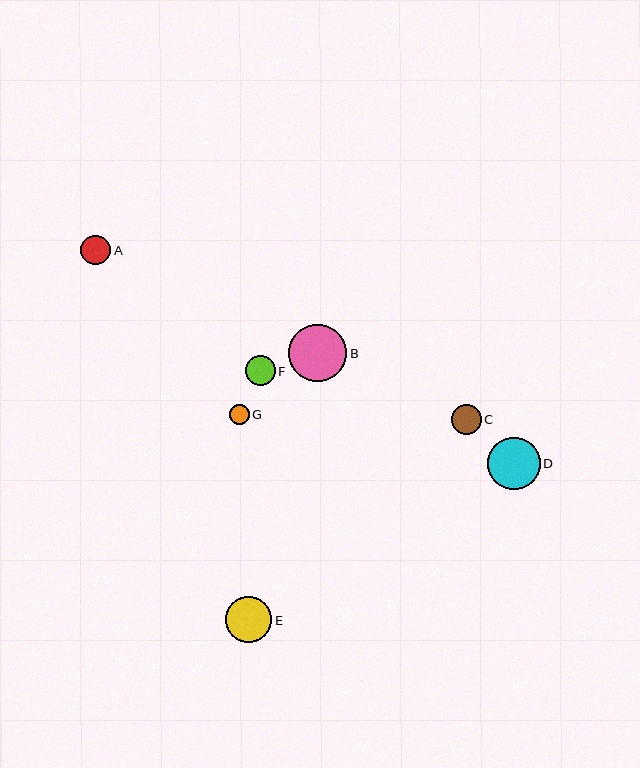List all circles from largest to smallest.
From largest to smallest: B, D, E, A, F, C, G.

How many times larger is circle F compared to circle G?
Circle F is approximately 1.5 times the size of circle G.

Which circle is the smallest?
Circle G is the smallest with a size of approximately 20 pixels.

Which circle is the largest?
Circle B is the largest with a size of approximately 58 pixels.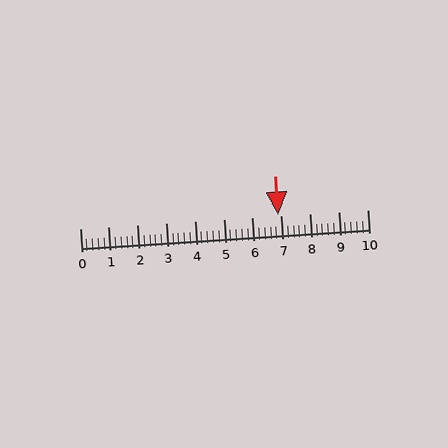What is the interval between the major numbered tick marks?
The major tick marks are spaced 1 units apart.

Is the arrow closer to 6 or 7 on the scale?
The arrow is closer to 7.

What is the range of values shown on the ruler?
The ruler shows values from 0 to 10.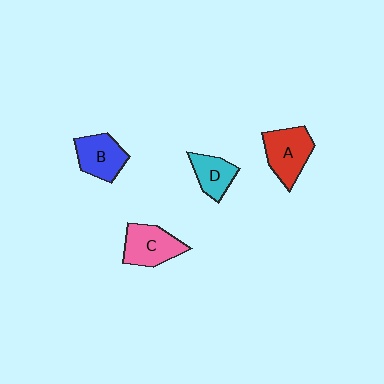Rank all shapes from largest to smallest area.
From largest to smallest: A (red), C (pink), B (blue), D (cyan).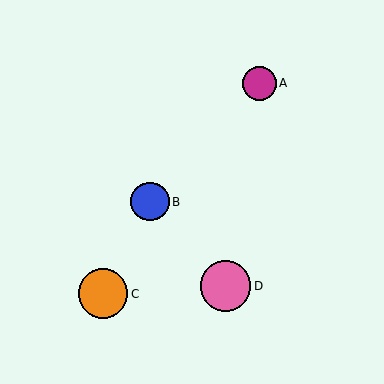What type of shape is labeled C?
Shape C is an orange circle.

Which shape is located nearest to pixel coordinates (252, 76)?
The magenta circle (labeled A) at (259, 83) is nearest to that location.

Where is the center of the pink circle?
The center of the pink circle is at (225, 286).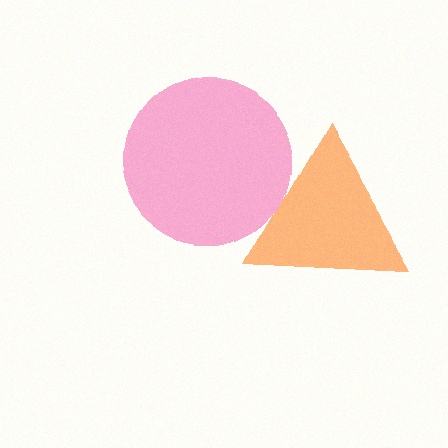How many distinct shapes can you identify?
There are 2 distinct shapes: an orange triangle, a pink circle.